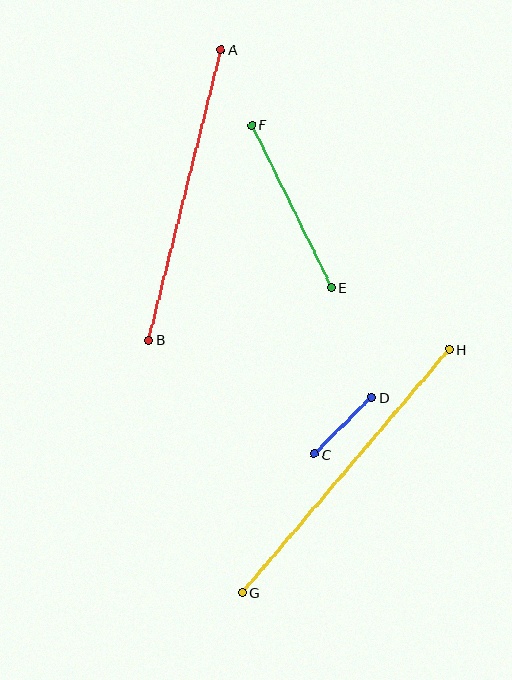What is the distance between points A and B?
The distance is approximately 299 pixels.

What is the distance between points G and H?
The distance is approximately 319 pixels.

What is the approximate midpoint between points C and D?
The midpoint is at approximately (343, 426) pixels.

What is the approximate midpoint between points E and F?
The midpoint is at approximately (291, 206) pixels.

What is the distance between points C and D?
The distance is approximately 80 pixels.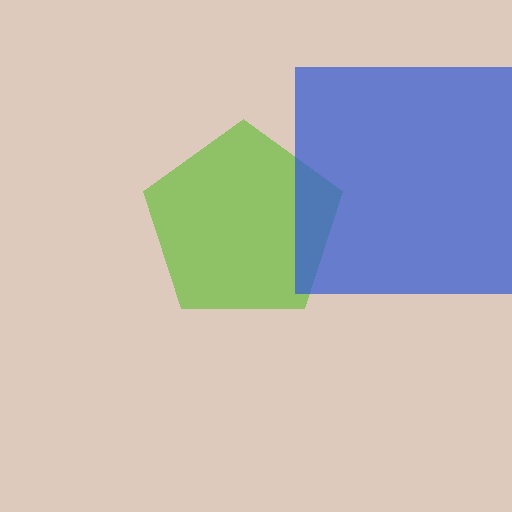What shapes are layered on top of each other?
The layered shapes are: a lime pentagon, a blue square.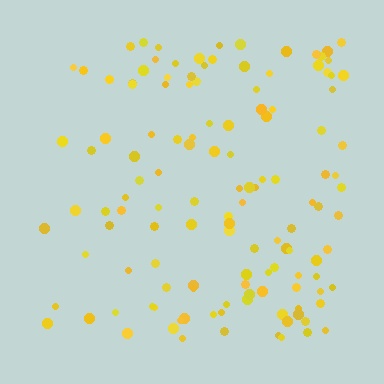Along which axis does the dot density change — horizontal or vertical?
Horizontal.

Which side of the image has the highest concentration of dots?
The right.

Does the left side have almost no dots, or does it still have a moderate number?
Still a moderate number, just noticeably fewer than the right.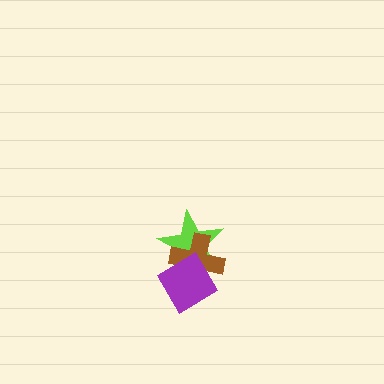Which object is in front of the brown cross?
The purple diamond is in front of the brown cross.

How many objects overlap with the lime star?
2 objects overlap with the lime star.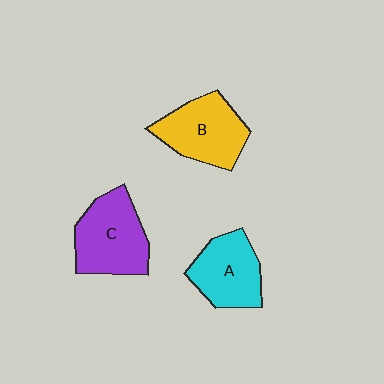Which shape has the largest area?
Shape C (purple).